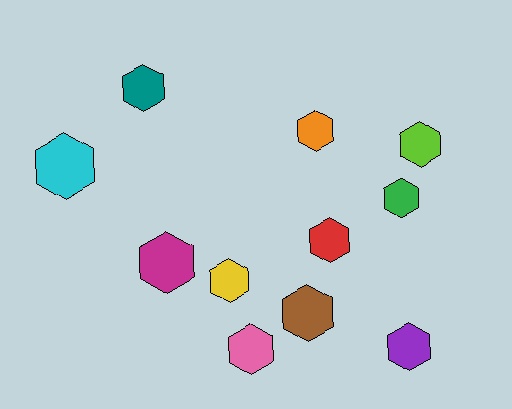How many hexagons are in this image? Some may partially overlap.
There are 11 hexagons.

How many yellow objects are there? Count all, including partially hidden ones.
There is 1 yellow object.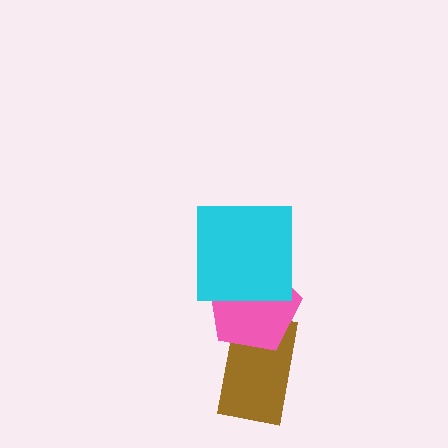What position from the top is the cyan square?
The cyan square is 1st from the top.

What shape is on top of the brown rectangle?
The pink pentagon is on top of the brown rectangle.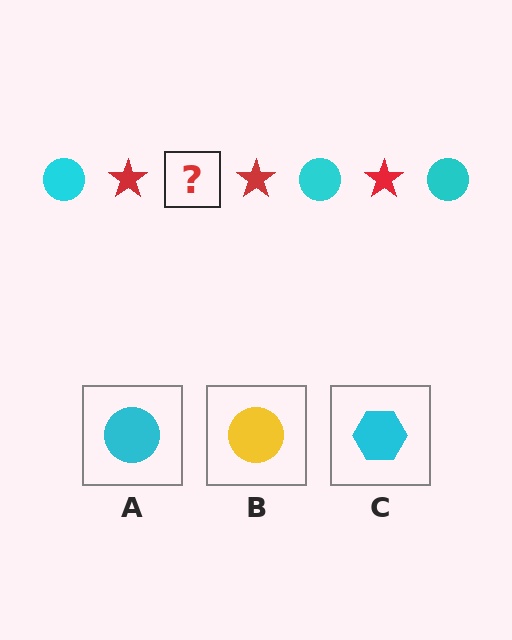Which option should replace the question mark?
Option A.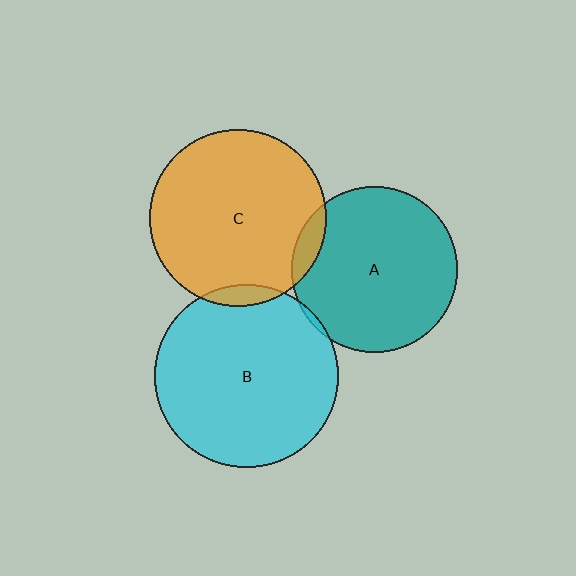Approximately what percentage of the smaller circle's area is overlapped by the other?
Approximately 5%.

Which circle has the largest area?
Circle B (cyan).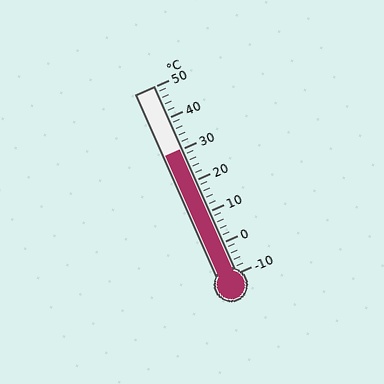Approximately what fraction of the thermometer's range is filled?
The thermometer is filled to approximately 65% of its range.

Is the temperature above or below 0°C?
The temperature is above 0°C.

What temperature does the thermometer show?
The thermometer shows approximately 30°C.